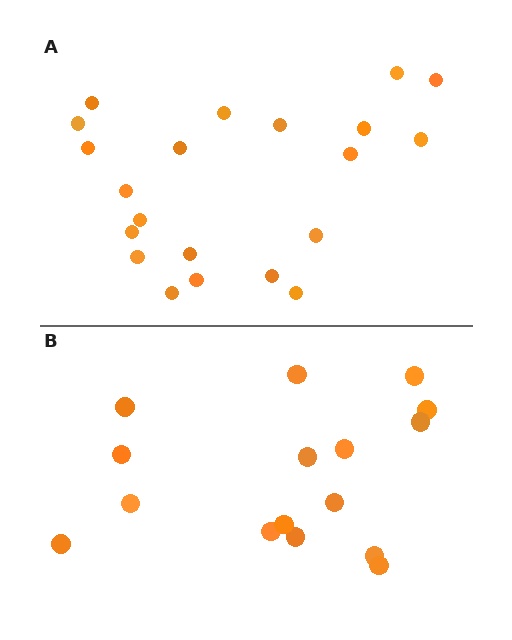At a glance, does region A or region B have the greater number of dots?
Region A (the top region) has more dots.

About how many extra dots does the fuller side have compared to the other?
Region A has about 5 more dots than region B.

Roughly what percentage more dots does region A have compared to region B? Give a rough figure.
About 30% more.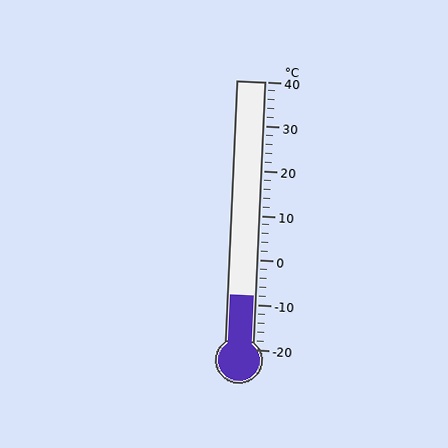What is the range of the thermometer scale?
The thermometer scale ranges from -20°C to 40°C.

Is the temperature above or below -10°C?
The temperature is above -10°C.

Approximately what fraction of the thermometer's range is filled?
The thermometer is filled to approximately 20% of its range.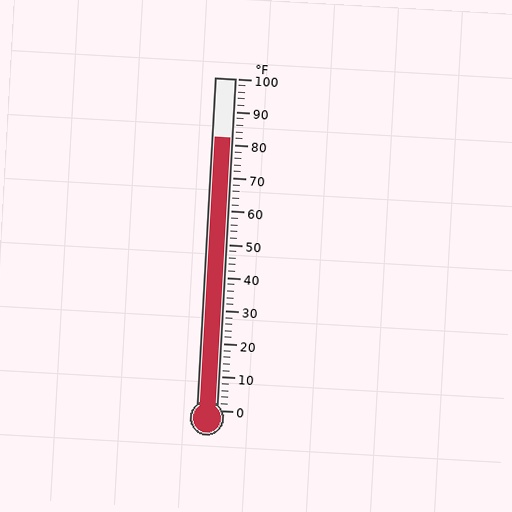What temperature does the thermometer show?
The thermometer shows approximately 82°F.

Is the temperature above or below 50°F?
The temperature is above 50°F.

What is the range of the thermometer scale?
The thermometer scale ranges from 0°F to 100°F.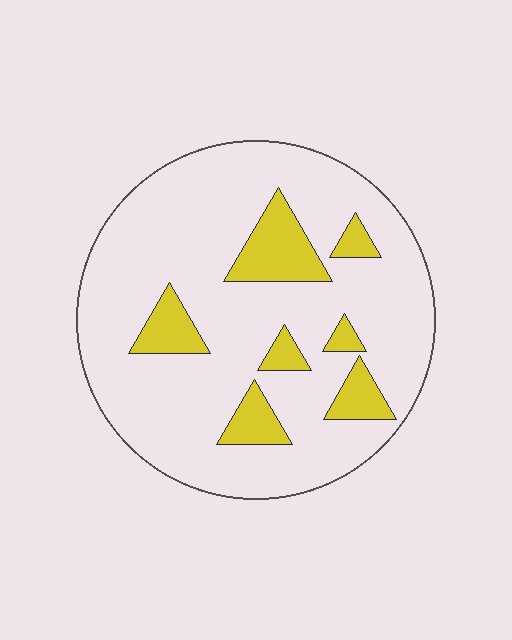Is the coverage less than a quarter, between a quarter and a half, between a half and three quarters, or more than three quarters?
Less than a quarter.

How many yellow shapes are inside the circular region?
7.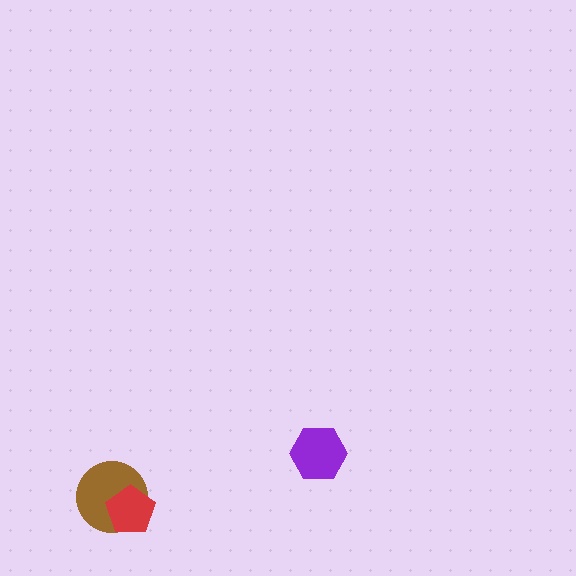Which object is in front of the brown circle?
The red pentagon is in front of the brown circle.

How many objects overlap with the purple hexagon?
0 objects overlap with the purple hexagon.